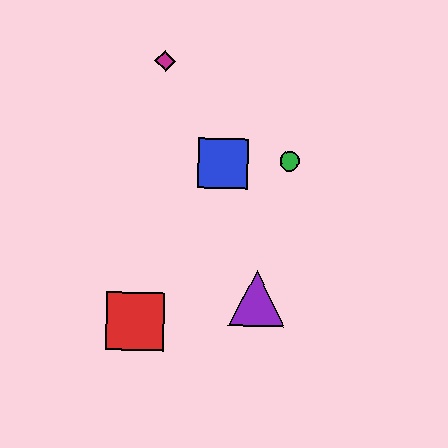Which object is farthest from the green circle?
The red square is farthest from the green circle.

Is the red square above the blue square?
No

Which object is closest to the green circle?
The blue square is closest to the green circle.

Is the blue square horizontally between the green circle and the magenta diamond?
Yes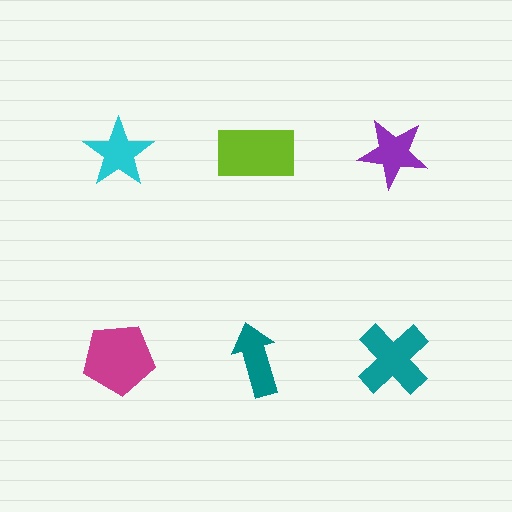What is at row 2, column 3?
A teal cross.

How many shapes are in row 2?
3 shapes.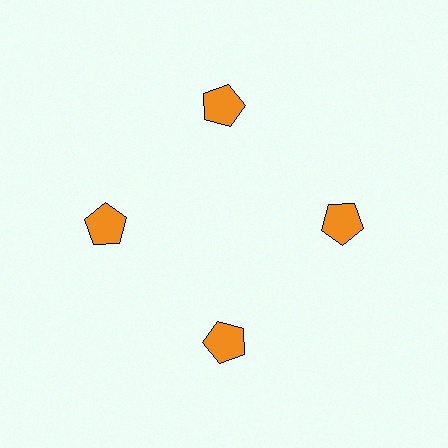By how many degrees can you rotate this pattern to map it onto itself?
The pattern maps onto itself every 90 degrees of rotation.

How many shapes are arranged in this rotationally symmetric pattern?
There are 4 shapes, arranged in 4 groups of 1.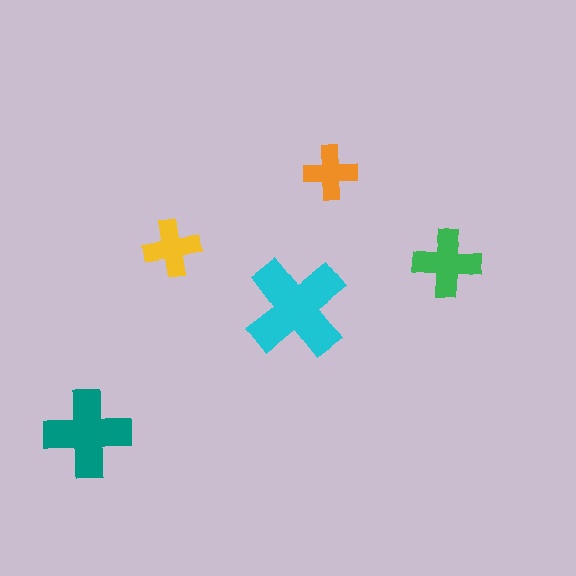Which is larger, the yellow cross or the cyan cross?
The cyan one.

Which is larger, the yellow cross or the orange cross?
The yellow one.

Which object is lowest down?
The teal cross is bottommost.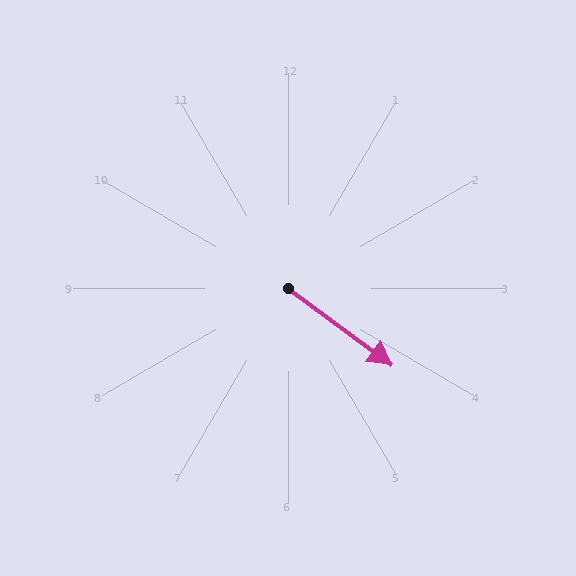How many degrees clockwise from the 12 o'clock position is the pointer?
Approximately 126 degrees.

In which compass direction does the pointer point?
Southeast.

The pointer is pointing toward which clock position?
Roughly 4 o'clock.